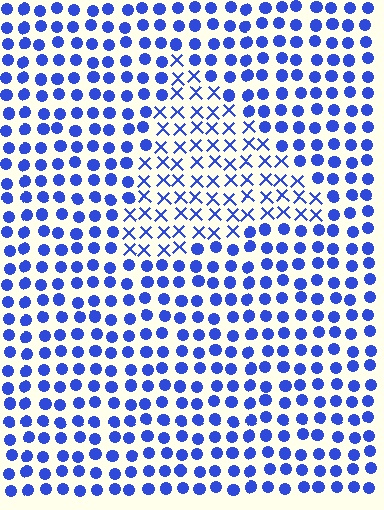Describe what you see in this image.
The image is filled with small blue elements arranged in a uniform grid. A triangle-shaped region contains X marks, while the surrounding area contains circles. The boundary is defined purely by the change in element shape.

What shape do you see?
I see a triangle.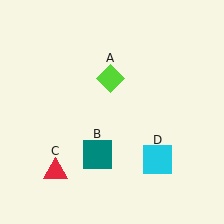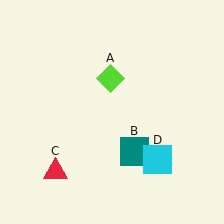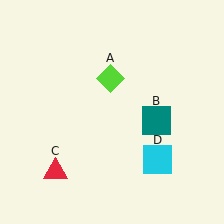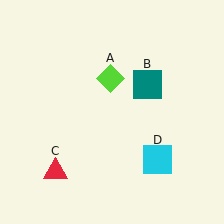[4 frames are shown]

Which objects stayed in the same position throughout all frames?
Lime diamond (object A) and red triangle (object C) and cyan square (object D) remained stationary.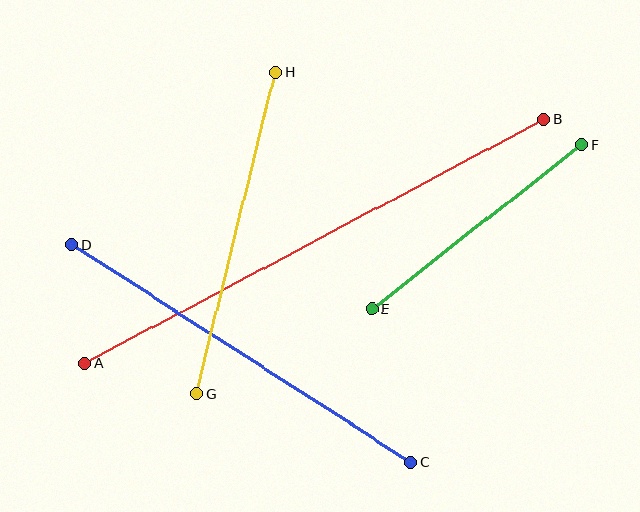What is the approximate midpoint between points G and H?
The midpoint is at approximately (236, 233) pixels.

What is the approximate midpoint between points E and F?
The midpoint is at approximately (477, 227) pixels.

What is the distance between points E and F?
The distance is approximately 266 pixels.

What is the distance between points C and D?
The distance is approximately 403 pixels.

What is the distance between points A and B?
The distance is approximately 520 pixels.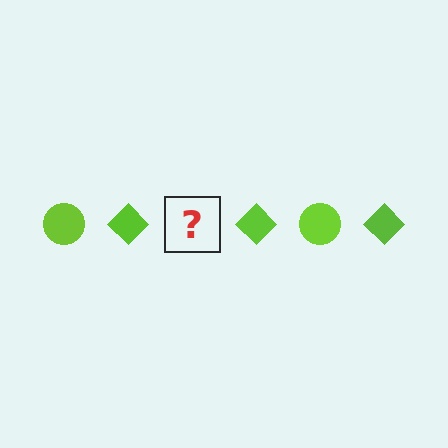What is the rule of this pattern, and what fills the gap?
The rule is that the pattern cycles through circle, diamond shapes in lime. The gap should be filled with a lime circle.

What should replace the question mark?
The question mark should be replaced with a lime circle.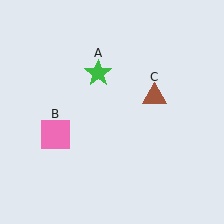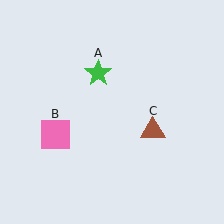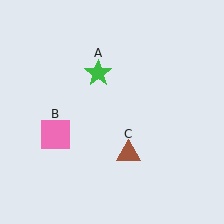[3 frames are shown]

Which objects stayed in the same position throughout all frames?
Green star (object A) and pink square (object B) remained stationary.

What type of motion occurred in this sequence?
The brown triangle (object C) rotated clockwise around the center of the scene.